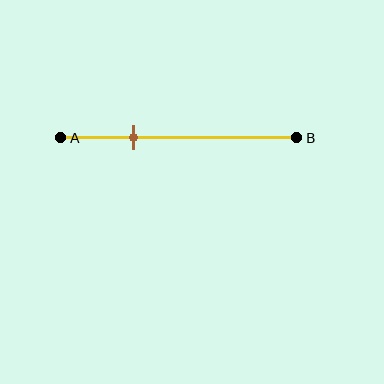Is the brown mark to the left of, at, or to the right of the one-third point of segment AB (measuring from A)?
The brown mark is approximately at the one-third point of segment AB.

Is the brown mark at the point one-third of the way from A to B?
Yes, the mark is approximately at the one-third point.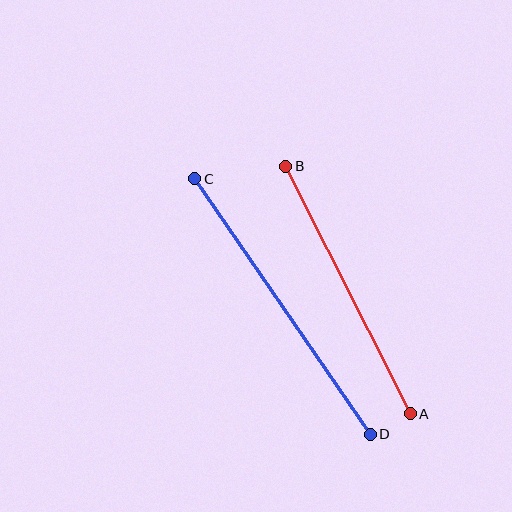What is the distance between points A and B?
The distance is approximately 277 pixels.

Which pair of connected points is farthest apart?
Points C and D are farthest apart.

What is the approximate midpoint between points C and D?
The midpoint is at approximately (283, 307) pixels.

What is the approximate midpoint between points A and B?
The midpoint is at approximately (348, 290) pixels.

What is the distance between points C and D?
The distance is approximately 310 pixels.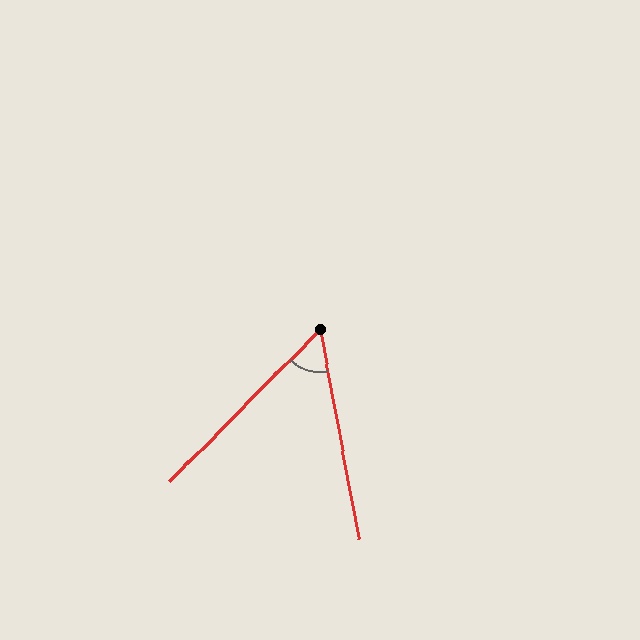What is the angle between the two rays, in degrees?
Approximately 55 degrees.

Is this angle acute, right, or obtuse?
It is acute.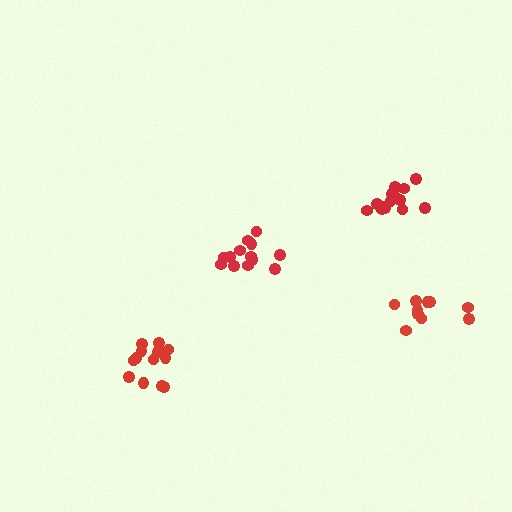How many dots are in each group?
Group 1: 14 dots, Group 2: 10 dots, Group 3: 14 dots, Group 4: 14 dots (52 total).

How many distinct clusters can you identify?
There are 4 distinct clusters.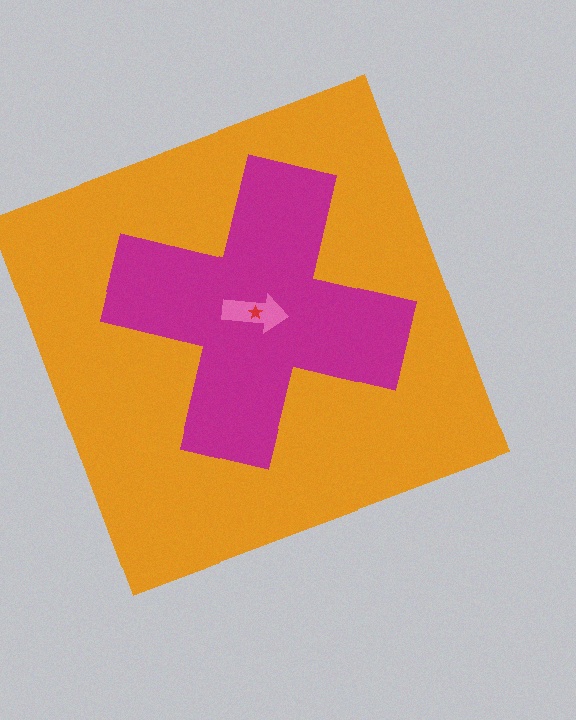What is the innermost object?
The red star.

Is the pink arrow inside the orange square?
Yes.